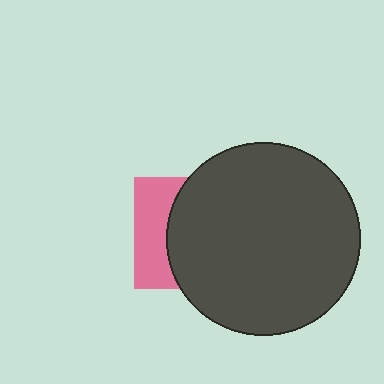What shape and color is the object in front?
The object in front is a dark gray circle.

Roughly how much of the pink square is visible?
A small part of it is visible (roughly 34%).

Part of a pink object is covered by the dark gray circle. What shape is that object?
It is a square.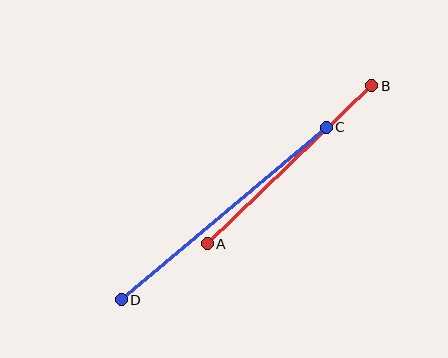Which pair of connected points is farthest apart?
Points C and D are farthest apart.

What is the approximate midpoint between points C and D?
The midpoint is at approximately (224, 213) pixels.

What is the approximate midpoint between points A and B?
The midpoint is at approximately (290, 165) pixels.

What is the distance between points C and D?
The distance is approximately 268 pixels.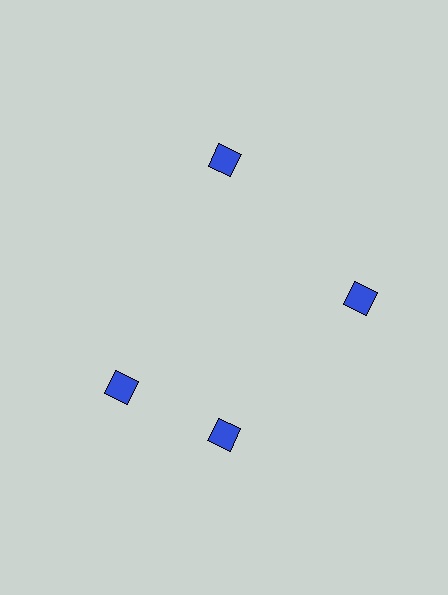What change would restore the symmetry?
The symmetry would be restored by rotating it back into even spacing with its neighbors so that all 4 diamonds sit at equal angles and equal distance from the center.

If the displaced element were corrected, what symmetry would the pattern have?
It would have 4-fold rotational symmetry — the pattern would map onto itself every 90 degrees.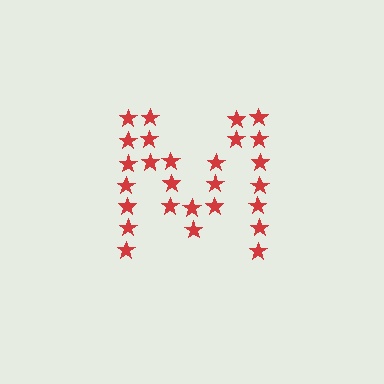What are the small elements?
The small elements are stars.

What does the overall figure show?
The overall figure shows the letter M.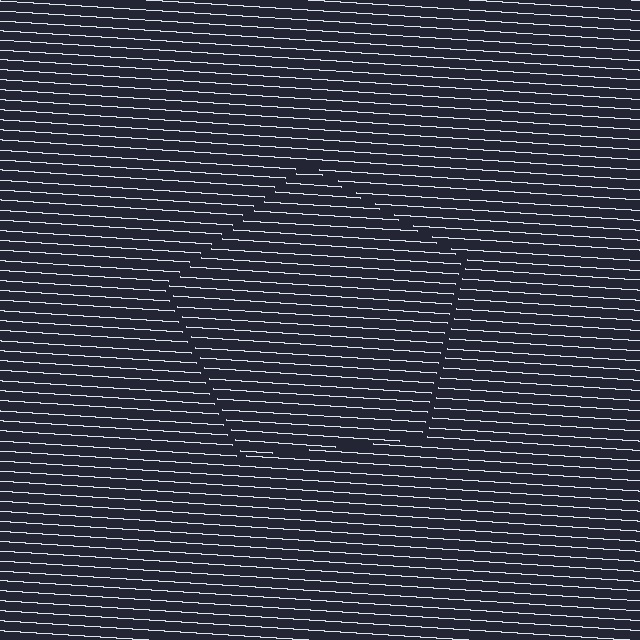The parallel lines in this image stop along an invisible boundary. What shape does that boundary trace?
An illusory pentagon. The interior of the shape contains the same grating, shifted by half a period — the contour is defined by the phase discontinuity where line-ends from the inner and outer gratings abut.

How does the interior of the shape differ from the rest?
The interior of the shape contains the same grating, shifted by half a period — the contour is defined by the phase discontinuity where line-ends from the inner and outer gratings abut.